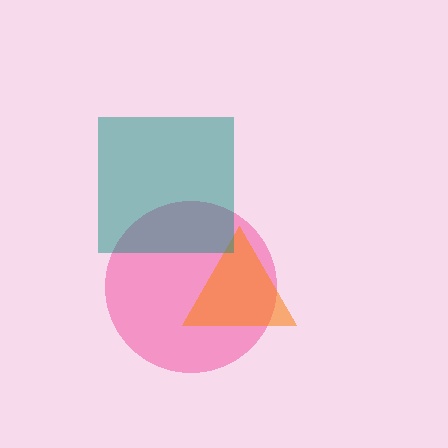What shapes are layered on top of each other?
The layered shapes are: a pink circle, an orange triangle, a teal square.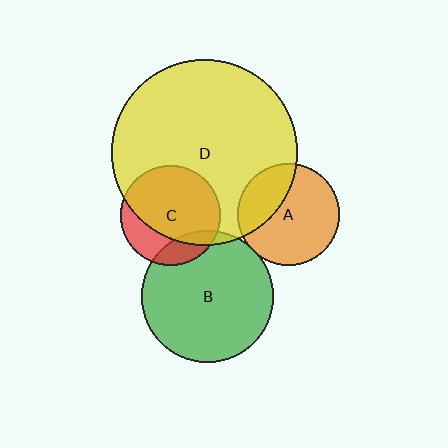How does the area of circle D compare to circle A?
Approximately 3.3 times.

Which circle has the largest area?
Circle D (yellow).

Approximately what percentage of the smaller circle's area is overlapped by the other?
Approximately 15%.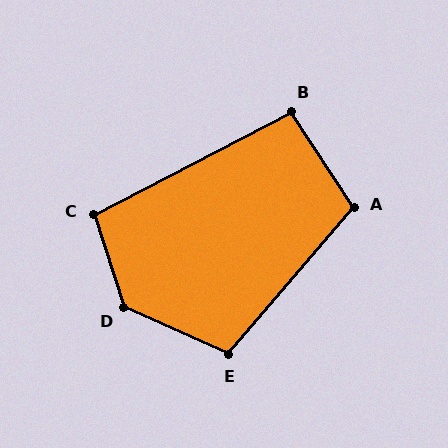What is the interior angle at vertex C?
Approximately 100 degrees (obtuse).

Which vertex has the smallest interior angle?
B, at approximately 96 degrees.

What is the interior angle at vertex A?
Approximately 107 degrees (obtuse).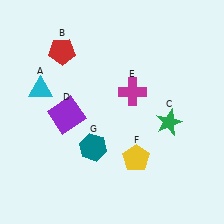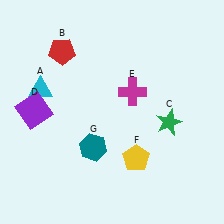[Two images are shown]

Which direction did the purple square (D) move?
The purple square (D) moved left.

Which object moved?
The purple square (D) moved left.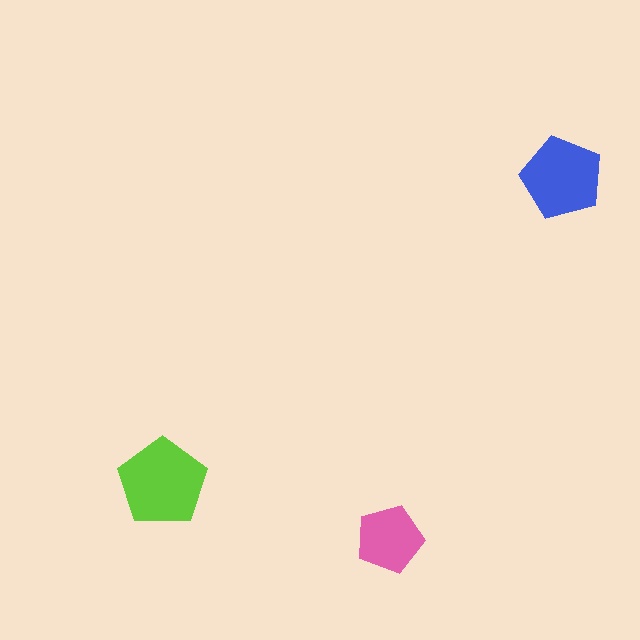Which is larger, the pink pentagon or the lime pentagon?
The lime one.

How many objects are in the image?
There are 3 objects in the image.